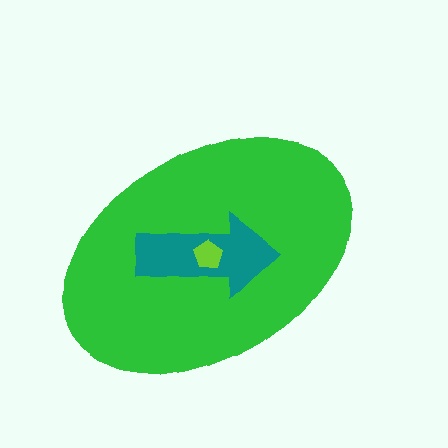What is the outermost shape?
The green ellipse.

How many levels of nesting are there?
3.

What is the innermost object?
The lime pentagon.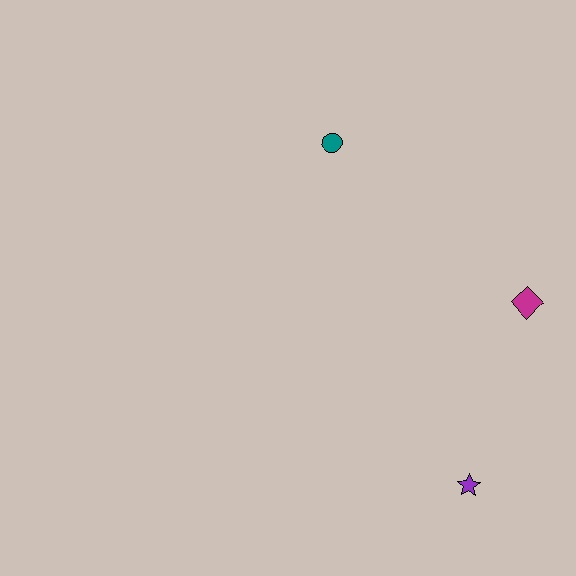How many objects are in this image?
There are 3 objects.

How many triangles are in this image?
There are no triangles.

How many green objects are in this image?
There are no green objects.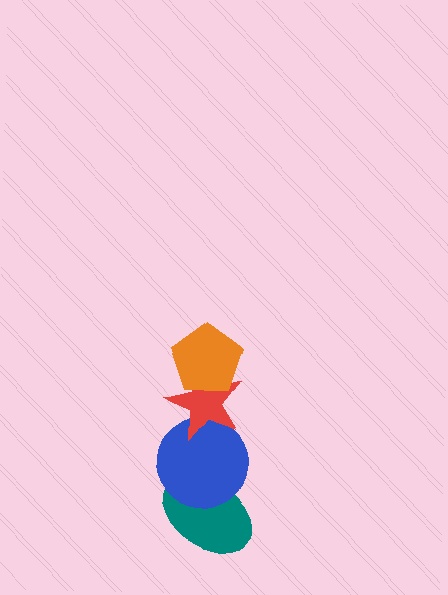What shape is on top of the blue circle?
The red star is on top of the blue circle.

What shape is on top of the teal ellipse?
The blue circle is on top of the teal ellipse.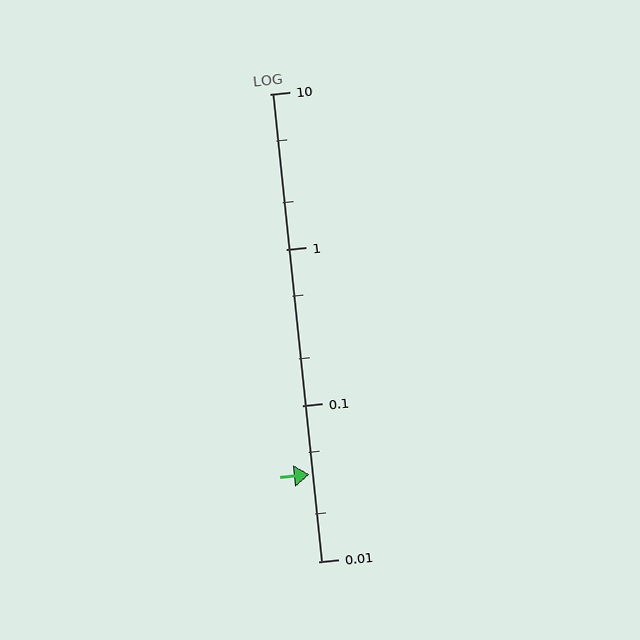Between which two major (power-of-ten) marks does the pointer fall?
The pointer is between 0.01 and 0.1.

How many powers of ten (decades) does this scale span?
The scale spans 3 decades, from 0.01 to 10.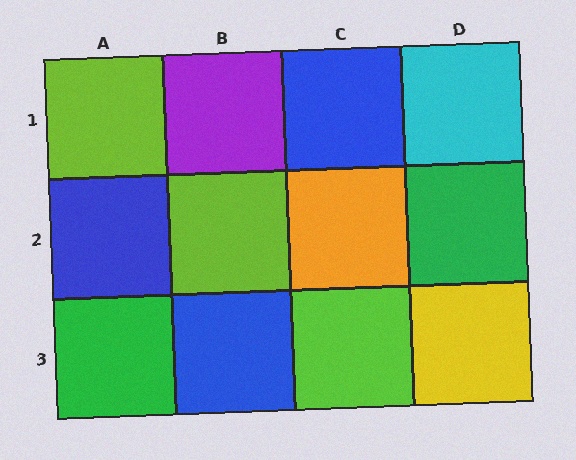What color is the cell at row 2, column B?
Lime.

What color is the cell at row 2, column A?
Blue.